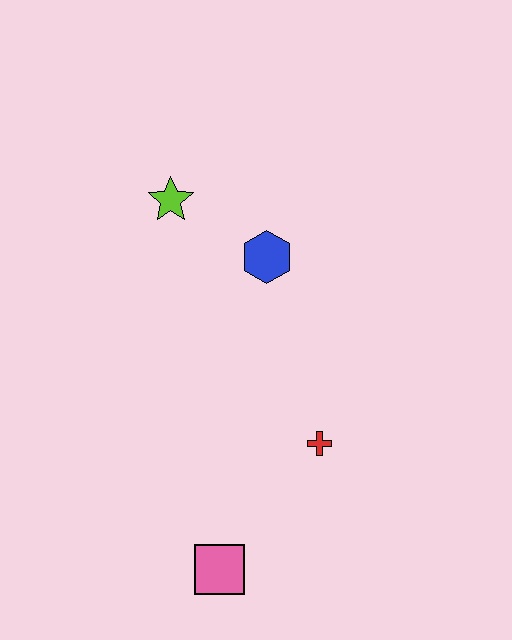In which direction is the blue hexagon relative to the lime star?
The blue hexagon is to the right of the lime star.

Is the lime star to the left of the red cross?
Yes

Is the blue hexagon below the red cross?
No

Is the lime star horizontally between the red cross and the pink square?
No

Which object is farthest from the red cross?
The lime star is farthest from the red cross.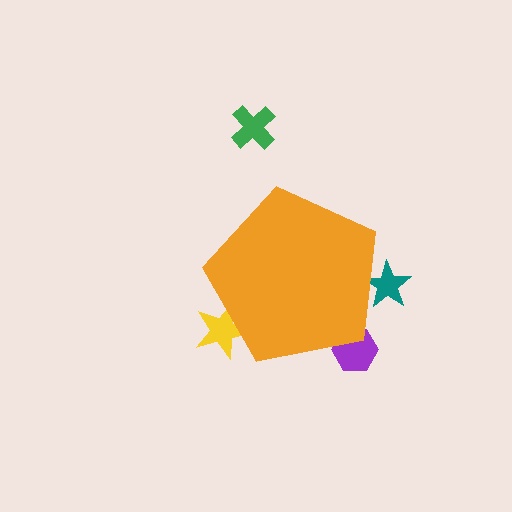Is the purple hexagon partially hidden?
Yes, the purple hexagon is partially hidden behind the orange pentagon.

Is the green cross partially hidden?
No, the green cross is fully visible.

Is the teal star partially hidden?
Yes, the teal star is partially hidden behind the orange pentagon.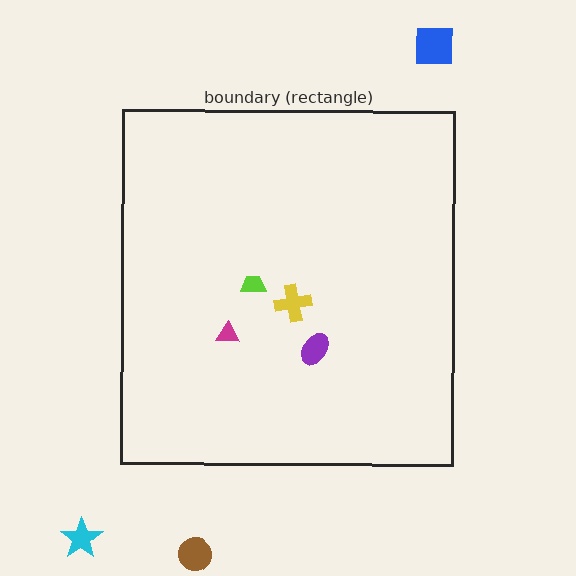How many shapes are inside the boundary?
4 inside, 3 outside.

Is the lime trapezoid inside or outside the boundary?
Inside.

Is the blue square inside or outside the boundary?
Outside.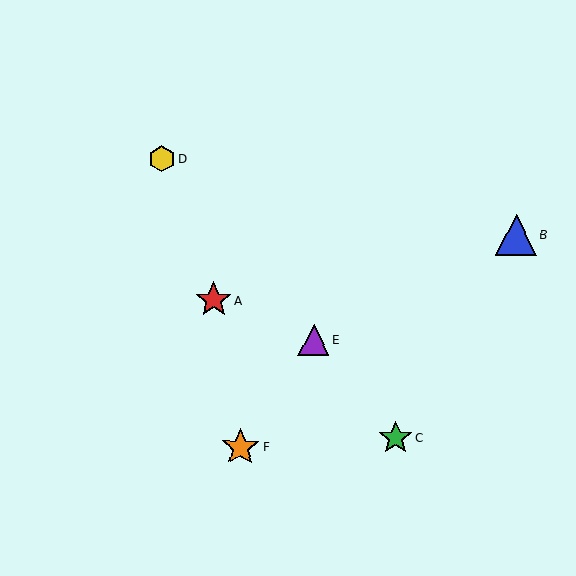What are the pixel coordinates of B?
Object B is at (516, 235).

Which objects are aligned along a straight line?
Objects C, D, E are aligned along a straight line.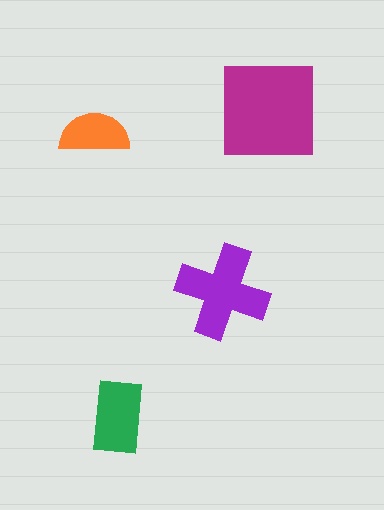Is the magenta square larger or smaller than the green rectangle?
Larger.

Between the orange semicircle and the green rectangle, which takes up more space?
The green rectangle.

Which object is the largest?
The magenta square.